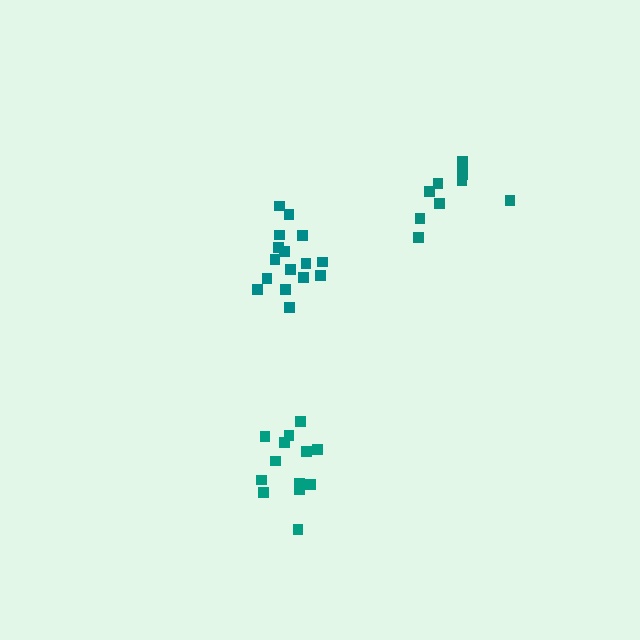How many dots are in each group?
Group 1: 16 dots, Group 2: 13 dots, Group 3: 10 dots (39 total).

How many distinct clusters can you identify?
There are 3 distinct clusters.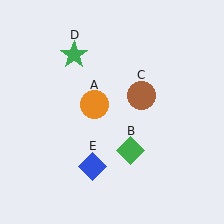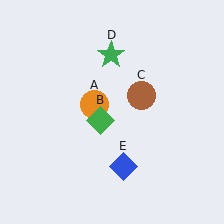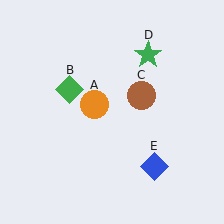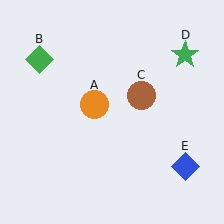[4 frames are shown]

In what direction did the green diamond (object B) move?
The green diamond (object B) moved up and to the left.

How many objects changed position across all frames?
3 objects changed position: green diamond (object B), green star (object D), blue diamond (object E).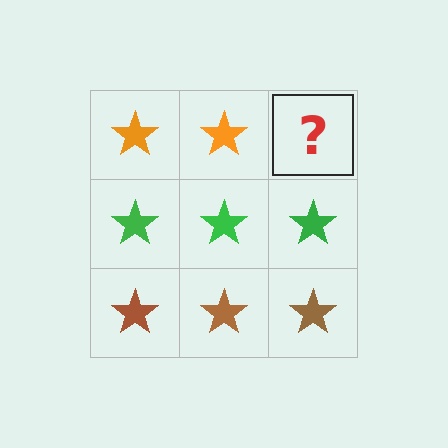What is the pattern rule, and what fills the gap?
The rule is that each row has a consistent color. The gap should be filled with an orange star.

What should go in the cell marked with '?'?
The missing cell should contain an orange star.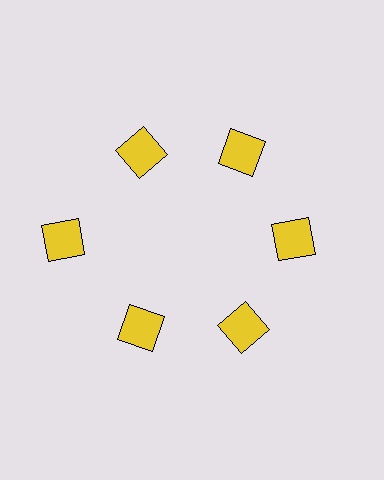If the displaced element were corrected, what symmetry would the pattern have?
It would have 6-fold rotational symmetry — the pattern would map onto itself every 60 degrees.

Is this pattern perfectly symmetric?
No. The 6 yellow squares are arranged in a ring, but one element near the 9 o'clock position is pushed outward from the center, breaking the 6-fold rotational symmetry.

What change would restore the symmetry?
The symmetry would be restored by moving it inward, back onto the ring so that all 6 squares sit at equal angles and equal distance from the center.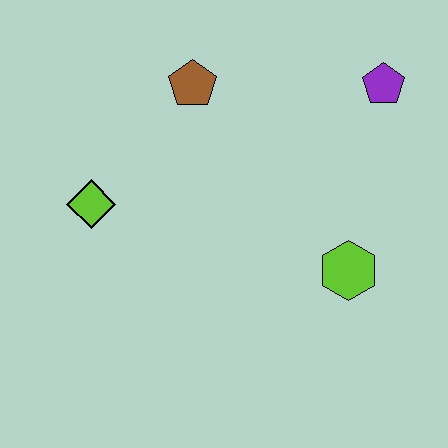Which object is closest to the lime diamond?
The brown pentagon is closest to the lime diamond.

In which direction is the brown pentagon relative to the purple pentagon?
The brown pentagon is to the left of the purple pentagon.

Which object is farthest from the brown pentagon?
The lime hexagon is farthest from the brown pentagon.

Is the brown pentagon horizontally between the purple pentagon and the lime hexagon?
No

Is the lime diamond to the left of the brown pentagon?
Yes